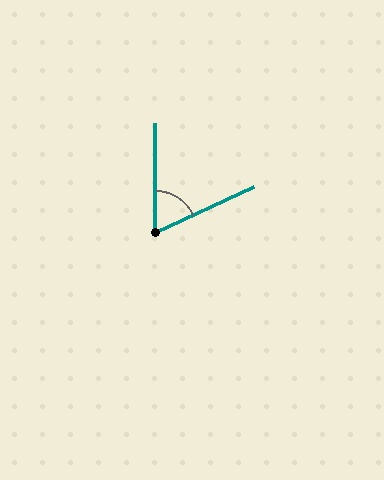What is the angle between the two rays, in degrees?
Approximately 65 degrees.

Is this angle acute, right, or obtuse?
It is acute.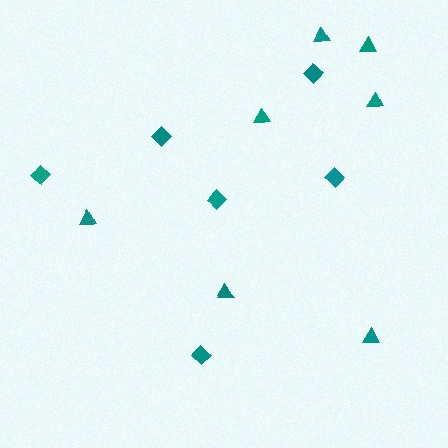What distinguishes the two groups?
There are 2 groups: one group of diamonds (6) and one group of triangles (7).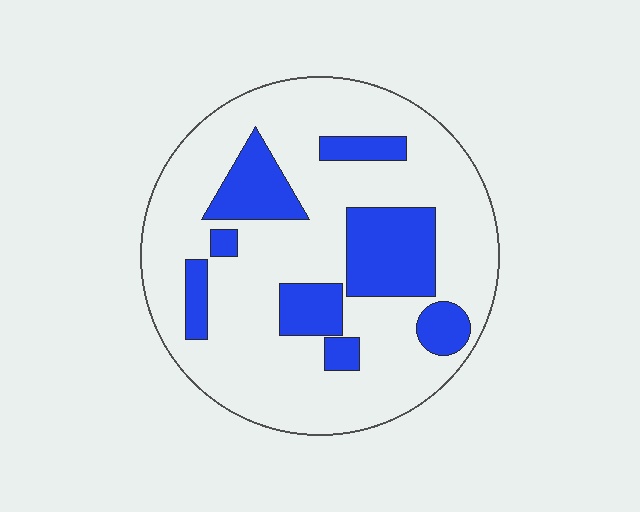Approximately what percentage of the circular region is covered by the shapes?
Approximately 25%.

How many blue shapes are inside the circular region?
8.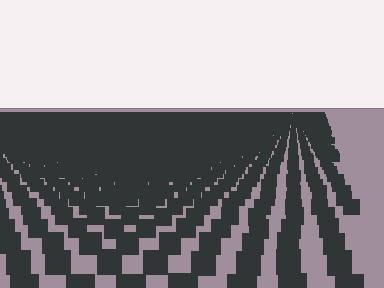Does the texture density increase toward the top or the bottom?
Density increases toward the top.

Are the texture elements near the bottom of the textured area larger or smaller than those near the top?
Larger. Near the bottom, elements are closer to the viewer and appear at a bigger on-screen size.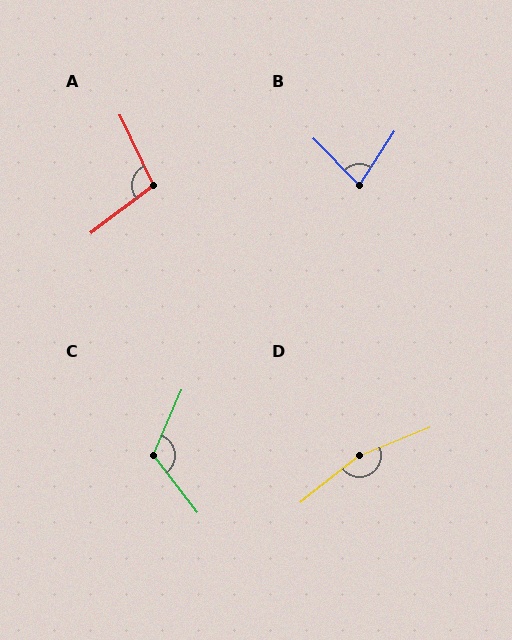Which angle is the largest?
D, at approximately 163 degrees.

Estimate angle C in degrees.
Approximately 119 degrees.